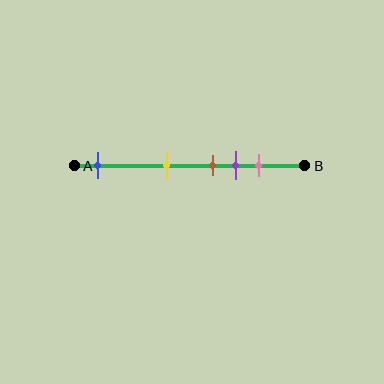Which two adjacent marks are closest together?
The brown and purple marks are the closest adjacent pair.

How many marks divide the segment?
There are 5 marks dividing the segment.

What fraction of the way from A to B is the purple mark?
The purple mark is approximately 70% (0.7) of the way from A to B.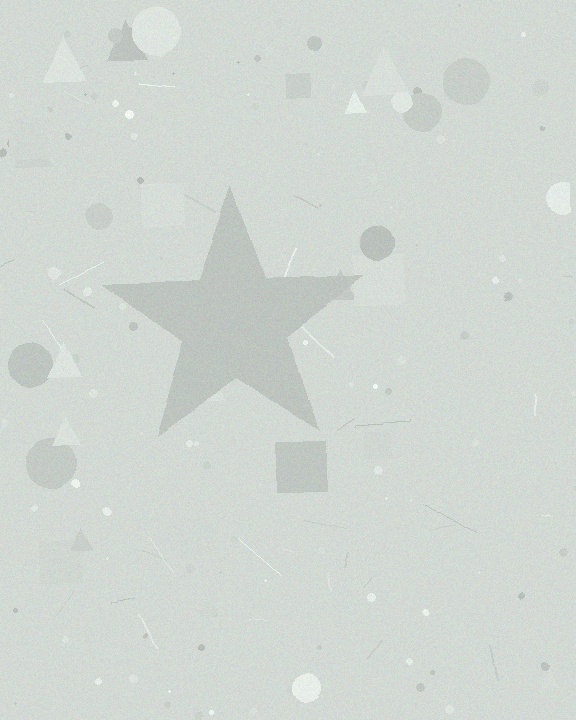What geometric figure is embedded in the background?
A star is embedded in the background.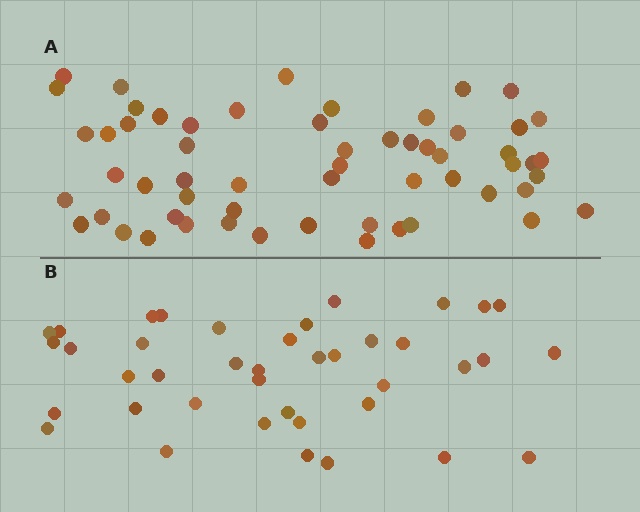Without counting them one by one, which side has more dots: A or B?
Region A (the top region) has more dots.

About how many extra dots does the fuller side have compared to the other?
Region A has approximately 20 more dots than region B.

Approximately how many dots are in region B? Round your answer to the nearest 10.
About 40 dots.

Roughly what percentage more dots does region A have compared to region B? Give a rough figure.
About 45% more.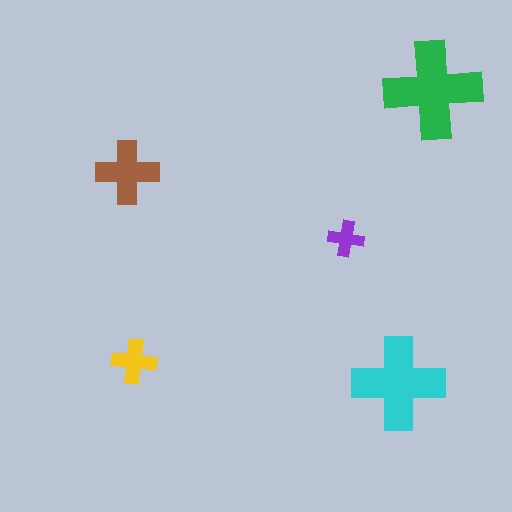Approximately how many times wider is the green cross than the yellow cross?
About 2 times wider.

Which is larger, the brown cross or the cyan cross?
The cyan one.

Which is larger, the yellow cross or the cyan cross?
The cyan one.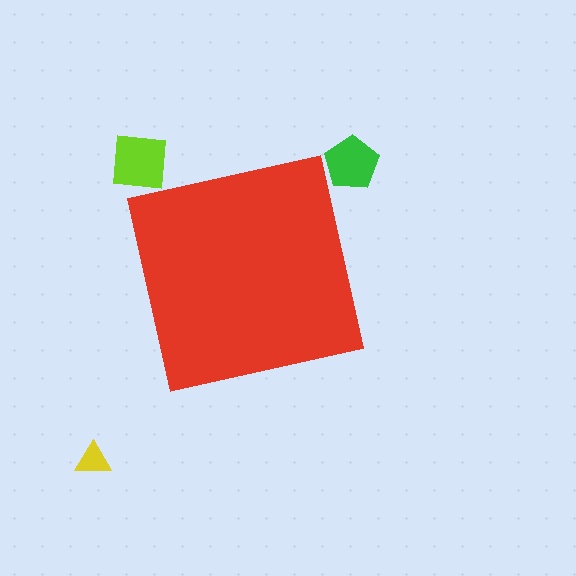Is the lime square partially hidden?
No, the lime square is fully visible.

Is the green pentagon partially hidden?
No, the green pentagon is fully visible.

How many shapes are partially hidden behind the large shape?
0 shapes are partially hidden.